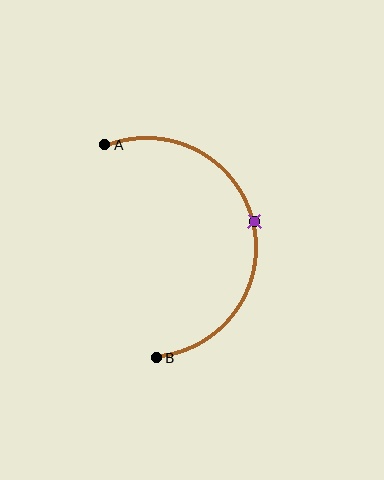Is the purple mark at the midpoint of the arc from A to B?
Yes. The purple mark lies on the arc at equal arc-length from both A and B — it is the arc midpoint.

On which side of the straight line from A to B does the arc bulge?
The arc bulges to the right of the straight line connecting A and B.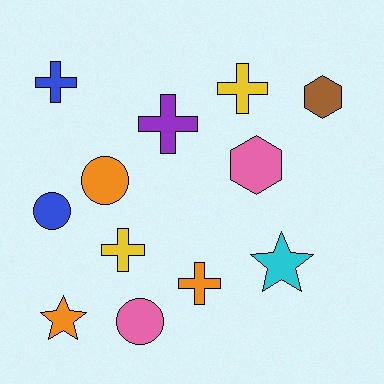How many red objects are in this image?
There are no red objects.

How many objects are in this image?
There are 12 objects.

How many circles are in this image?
There are 3 circles.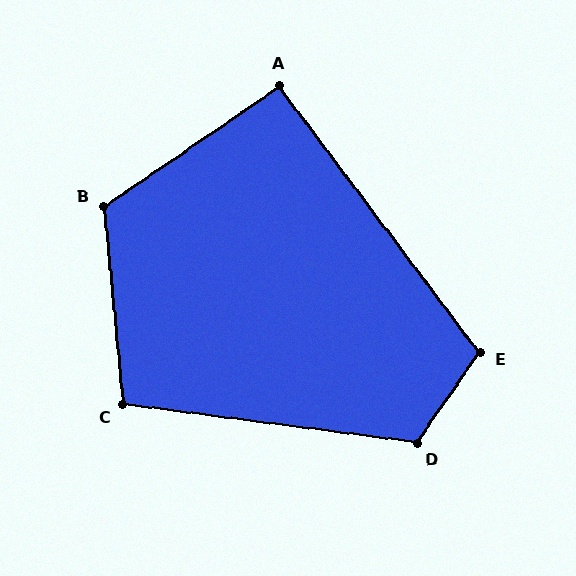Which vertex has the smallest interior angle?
A, at approximately 93 degrees.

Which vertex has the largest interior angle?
B, at approximately 119 degrees.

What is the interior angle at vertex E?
Approximately 109 degrees (obtuse).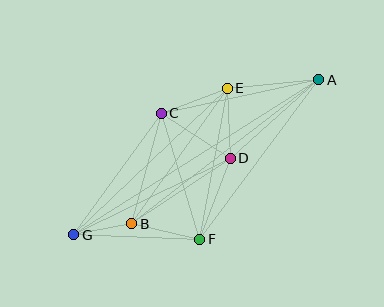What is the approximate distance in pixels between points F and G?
The distance between F and G is approximately 126 pixels.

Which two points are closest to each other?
Points B and G are closest to each other.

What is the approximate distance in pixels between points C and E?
The distance between C and E is approximately 71 pixels.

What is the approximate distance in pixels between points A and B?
The distance between A and B is approximately 236 pixels.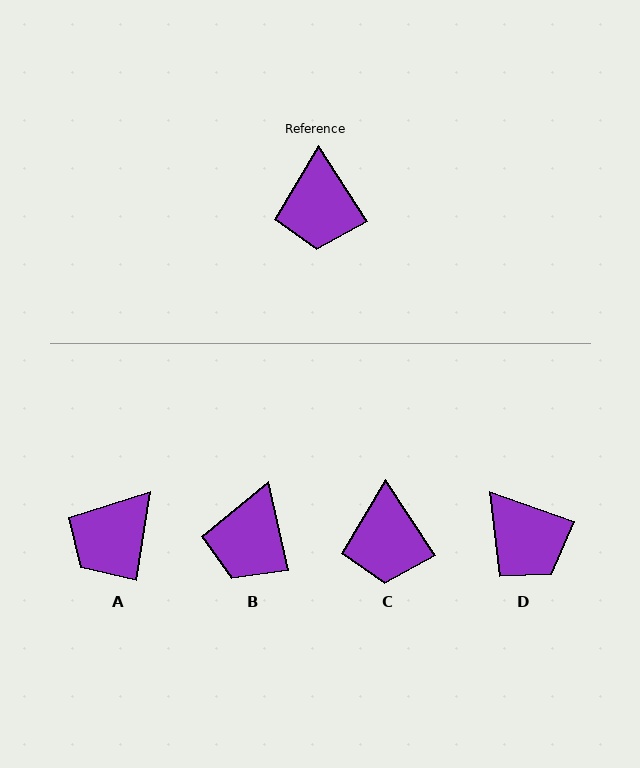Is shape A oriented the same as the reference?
No, it is off by about 42 degrees.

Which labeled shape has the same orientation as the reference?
C.